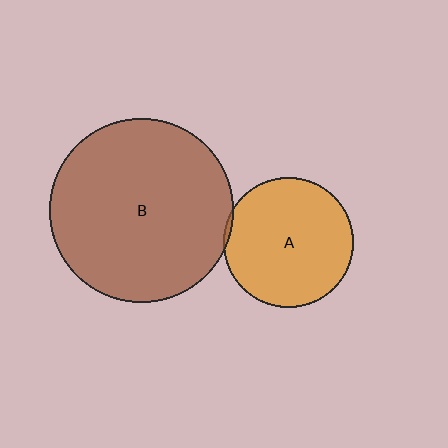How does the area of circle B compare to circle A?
Approximately 2.0 times.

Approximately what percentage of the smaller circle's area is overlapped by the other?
Approximately 5%.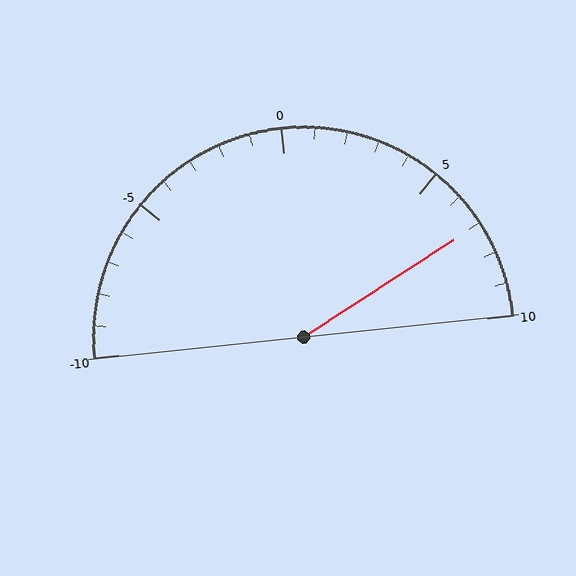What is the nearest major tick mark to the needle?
The nearest major tick mark is 5.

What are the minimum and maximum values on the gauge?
The gauge ranges from -10 to 10.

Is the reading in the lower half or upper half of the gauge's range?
The reading is in the upper half of the range (-10 to 10).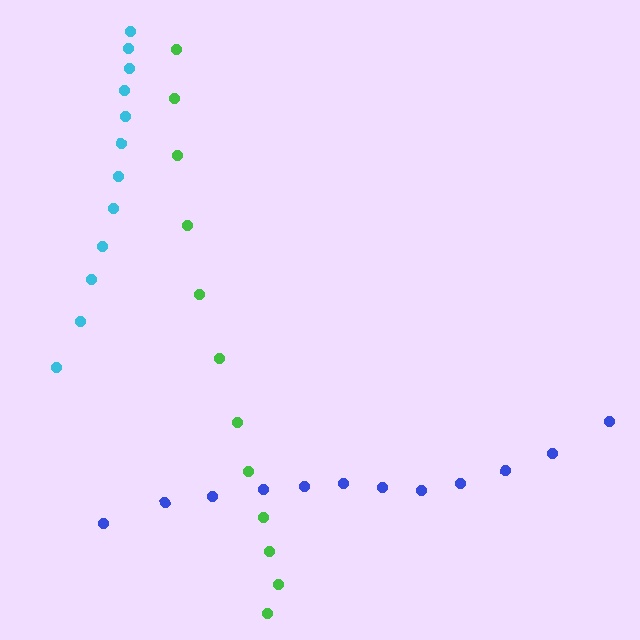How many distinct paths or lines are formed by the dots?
There are 3 distinct paths.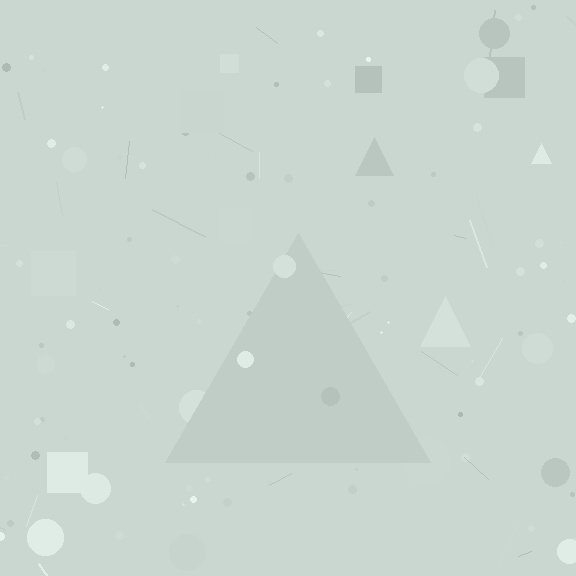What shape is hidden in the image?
A triangle is hidden in the image.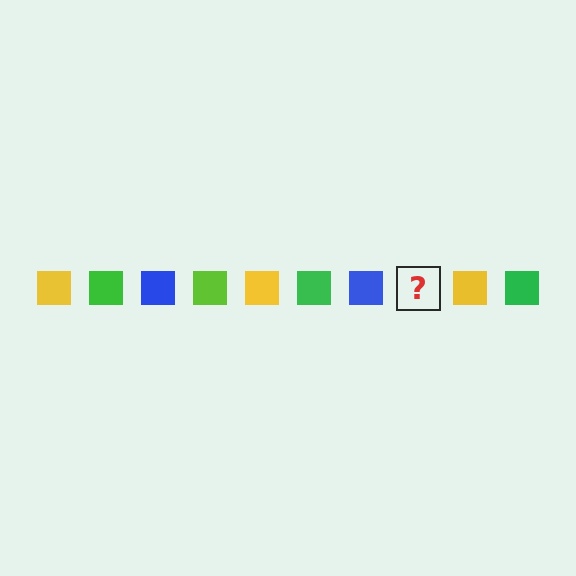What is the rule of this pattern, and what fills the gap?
The rule is that the pattern cycles through yellow, green, blue, lime squares. The gap should be filled with a lime square.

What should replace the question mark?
The question mark should be replaced with a lime square.